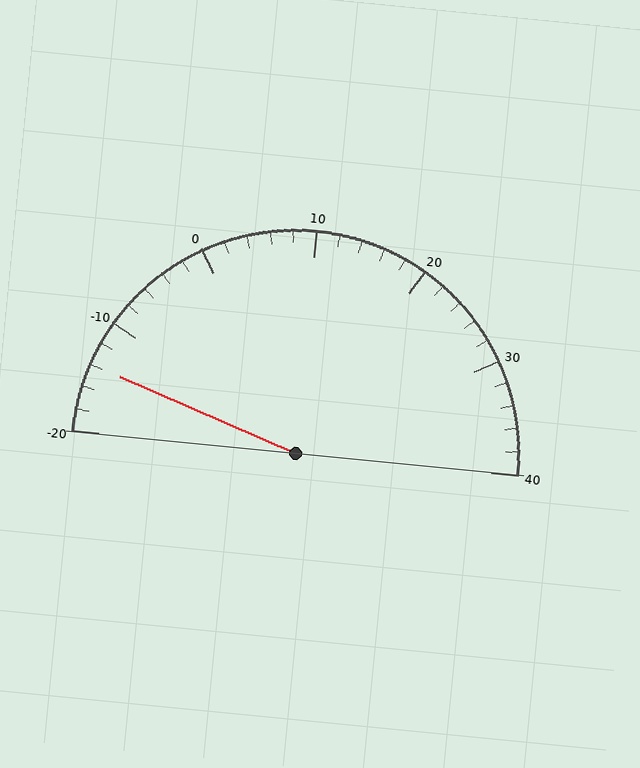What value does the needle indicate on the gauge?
The needle indicates approximately -14.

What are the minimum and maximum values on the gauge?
The gauge ranges from -20 to 40.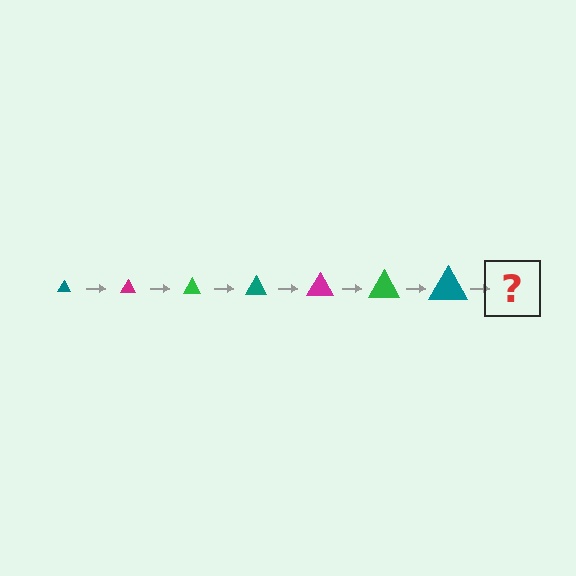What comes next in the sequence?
The next element should be a magenta triangle, larger than the previous one.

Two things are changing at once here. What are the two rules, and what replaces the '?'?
The two rules are that the triangle grows larger each step and the color cycles through teal, magenta, and green. The '?' should be a magenta triangle, larger than the previous one.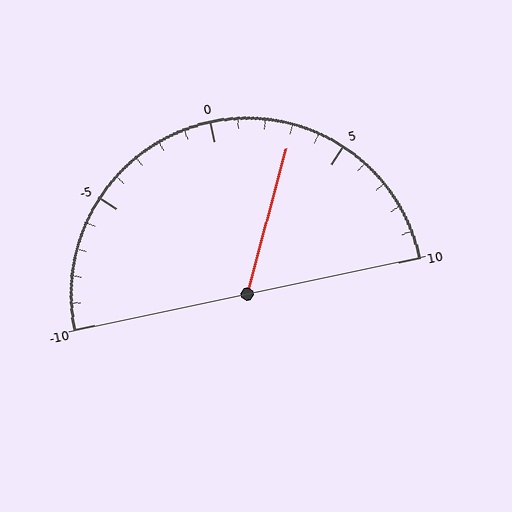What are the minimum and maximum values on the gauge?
The gauge ranges from -10 to 10.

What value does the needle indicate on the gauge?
The needle indicates approximately 3.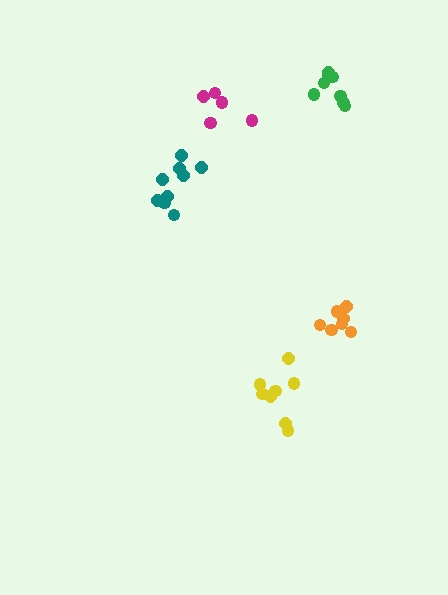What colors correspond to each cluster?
The clusters are colored: magenta, teal, green, orange, yellow.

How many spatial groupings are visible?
There are 5 spatial groupings.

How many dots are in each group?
Group 1: 5 dots, Group 2: 9 dots, Group 3: 8 dots, Group 4: 7 dots, Group 5: 8 dots (37 total).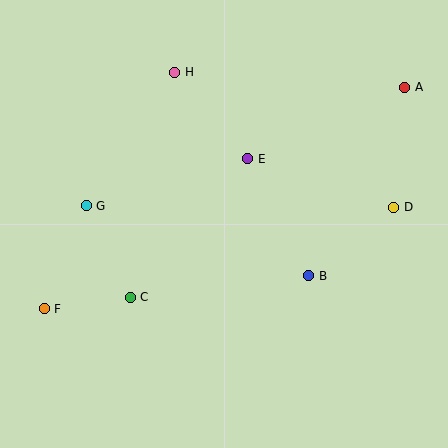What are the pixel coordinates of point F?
Point F is at (44, 309).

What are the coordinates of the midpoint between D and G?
The midpoint between D and G is at (240, 207).